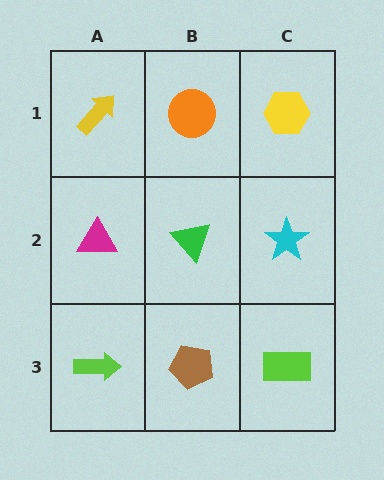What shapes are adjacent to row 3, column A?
A magenta triangle (row 2, column A), a brown pentagon (row 3, column B).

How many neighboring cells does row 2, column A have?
3.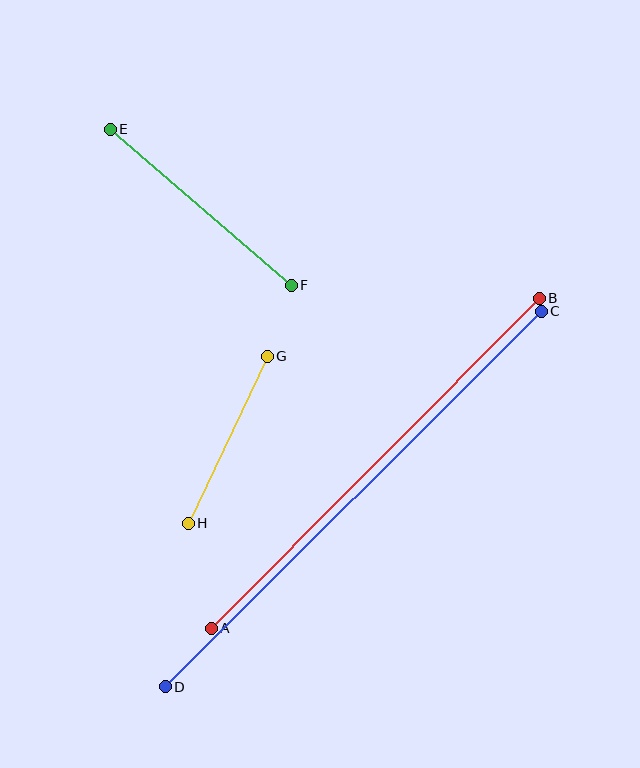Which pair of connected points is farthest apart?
Points C and D are farthest apart.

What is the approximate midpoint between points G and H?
The midpoint is at approximately (228, 440) pixels.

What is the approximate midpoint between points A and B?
The midpoint is at approximately (375, 463) pixels.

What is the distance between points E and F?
The distance is approximately 239 pixels.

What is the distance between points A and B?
The distance is approximately 465 pixels.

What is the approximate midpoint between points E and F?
The midpoint is at approximately (201, 207) pixels.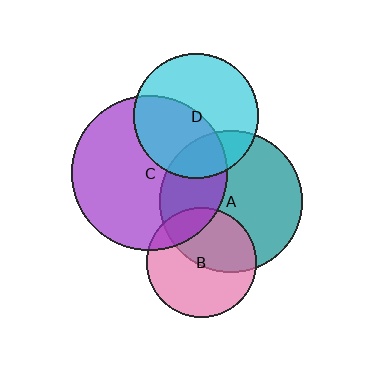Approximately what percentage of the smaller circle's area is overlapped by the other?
Approximately 45%.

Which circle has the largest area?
Circle C (purple).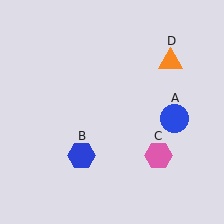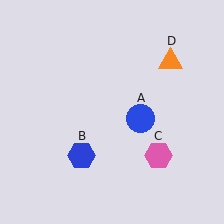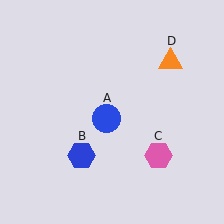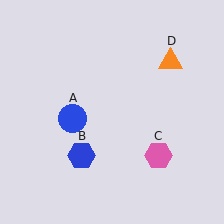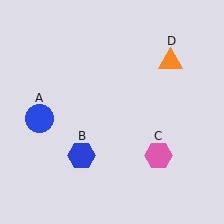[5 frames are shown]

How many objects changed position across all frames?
1 object changed position: blue circle (object A).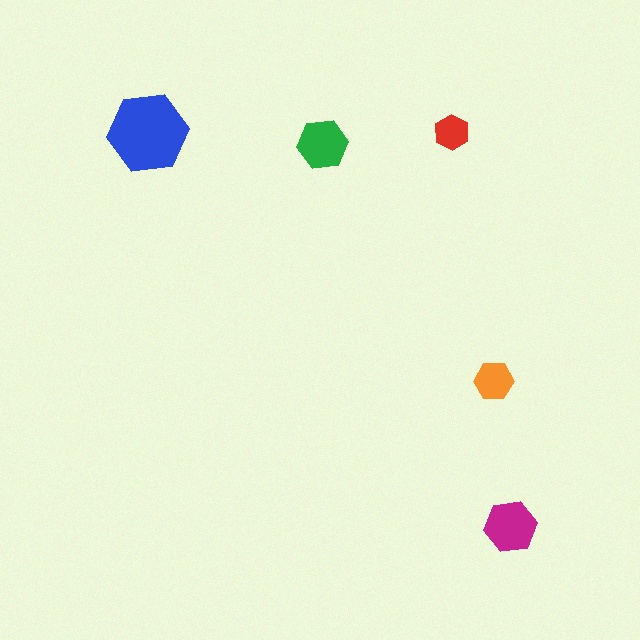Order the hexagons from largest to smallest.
the blue one, the magenta one, the green one, the orange one, the red one.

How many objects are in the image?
There are 5 objects in the image.